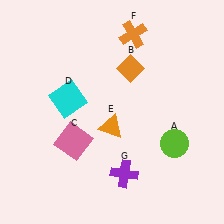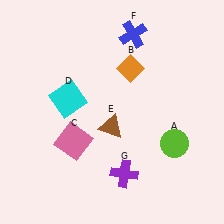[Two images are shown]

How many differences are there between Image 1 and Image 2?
There are 2 differences between the two images.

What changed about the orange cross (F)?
In Image 1, F is orange. In Image 2, it changed to blue.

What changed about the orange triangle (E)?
In Image 1, E is orange. In Image 2, it changed to brown.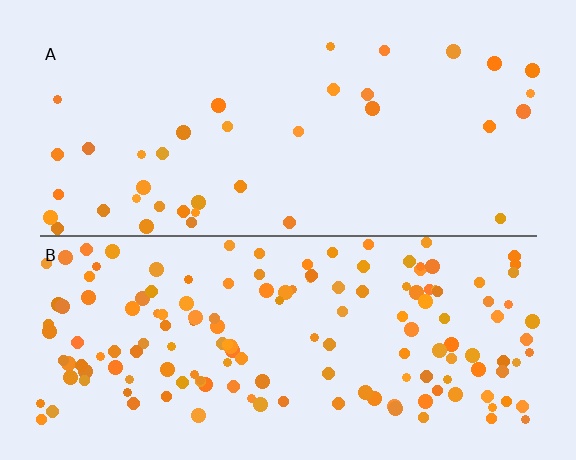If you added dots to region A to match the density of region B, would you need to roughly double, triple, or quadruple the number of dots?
Approximately quadruple.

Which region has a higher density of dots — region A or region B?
B (the bottom).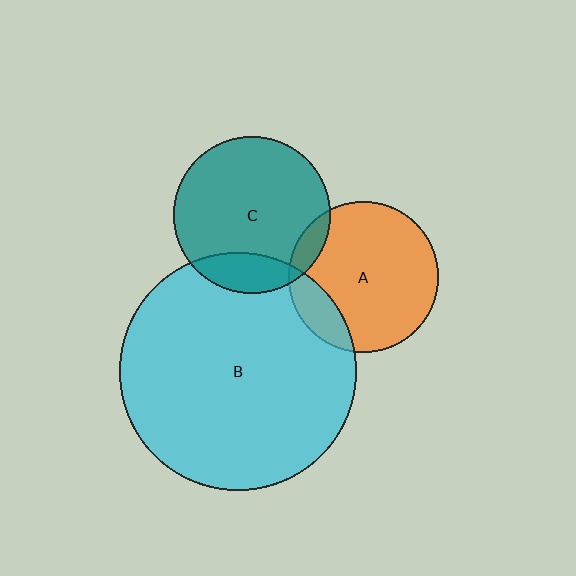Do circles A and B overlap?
Yes.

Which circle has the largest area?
Circle B (cyan).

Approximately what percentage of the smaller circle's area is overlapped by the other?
Approximately 15%.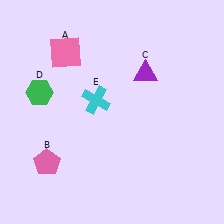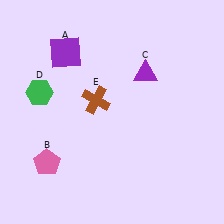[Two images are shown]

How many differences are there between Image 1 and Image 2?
There are 2 differences between the two images.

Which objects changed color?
A changed from pink to purple. E changed from cyan to brown.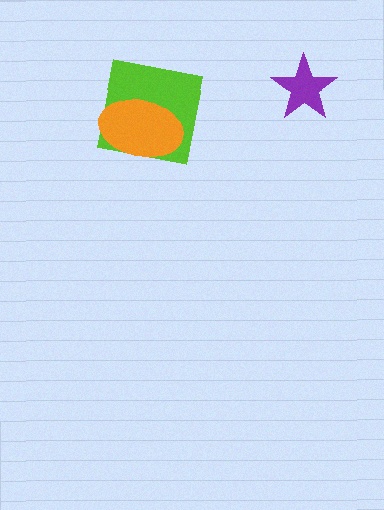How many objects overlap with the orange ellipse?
1 object overlaps with the orange ellipse.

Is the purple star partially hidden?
No, no other shape covers it.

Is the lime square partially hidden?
Yes, it is partially covered by another shape.